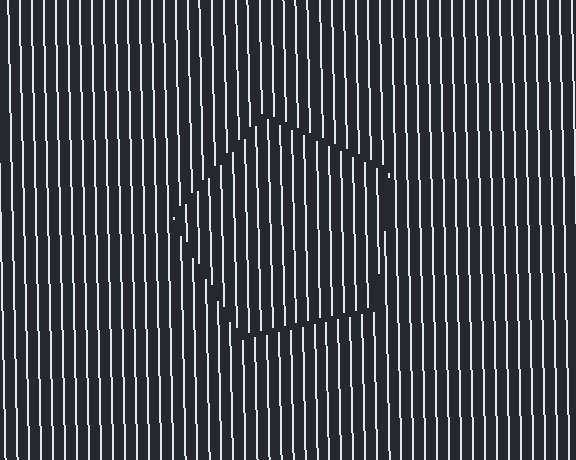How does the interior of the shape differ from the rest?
The interior of the shape contains the same grating, shifted by half a period — the contour is defined by the phase discontinuity where line-ends from the inner and outer gratings abut.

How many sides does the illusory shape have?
5 sides — the line-ends trace a pentagon.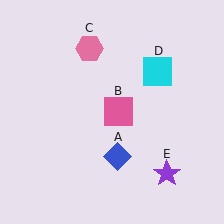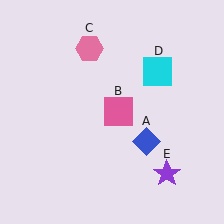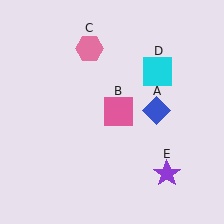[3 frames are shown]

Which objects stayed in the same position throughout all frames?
Pink square (object B) and pink hexagon (object C) and cyan square (object D) and purple star (object E) remained stationary.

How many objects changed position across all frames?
1 object changed position: blue diamond (object A).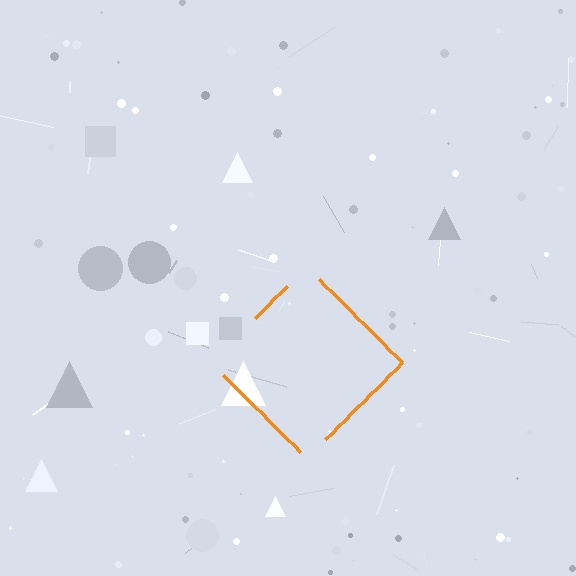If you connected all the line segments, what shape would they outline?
They would outline a diamond.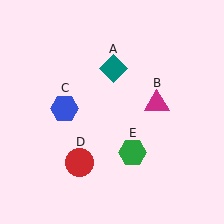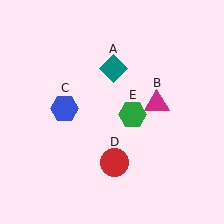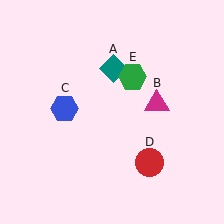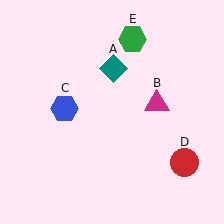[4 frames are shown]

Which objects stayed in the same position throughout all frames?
Teal diamond (object A) and magenta triangle (object B) and blue hexagon (object C) remained stationary.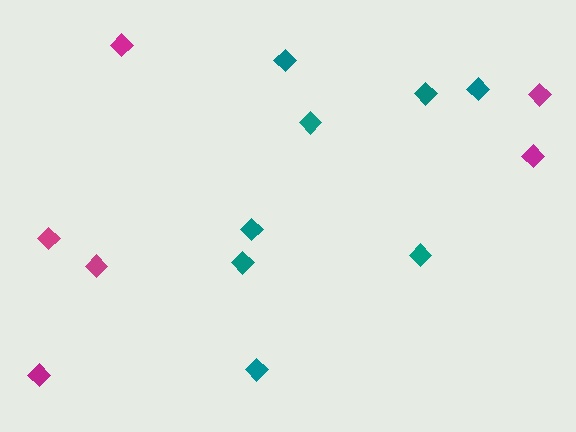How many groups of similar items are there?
There are 2 groups: one group of magenta diamonds (6) and one group of teal diamonds (8).